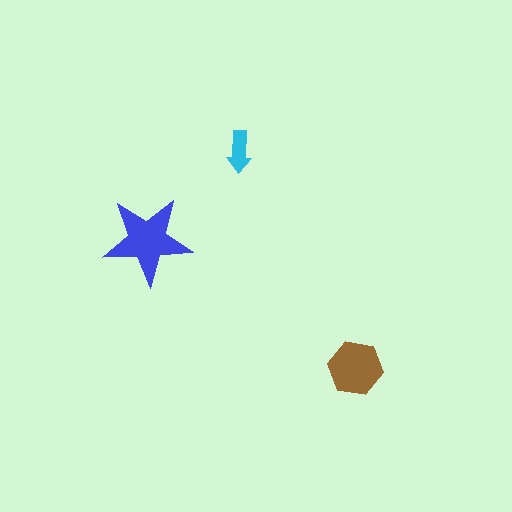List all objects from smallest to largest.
The cyan arrow, the brown hexagon, the blue star.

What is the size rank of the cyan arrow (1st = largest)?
3rd.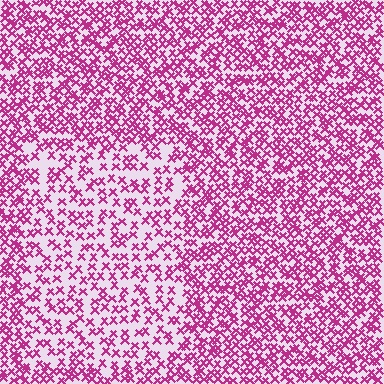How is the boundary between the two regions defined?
The boundary is defined by a change in element density (approximately 1.9x ratio). All elements are the same color, size, and shape.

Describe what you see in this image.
The image contains small magenta elements arranged at two different densities. A rectangle-shaped region is visible where the elements are less densely packed than the surrounding area.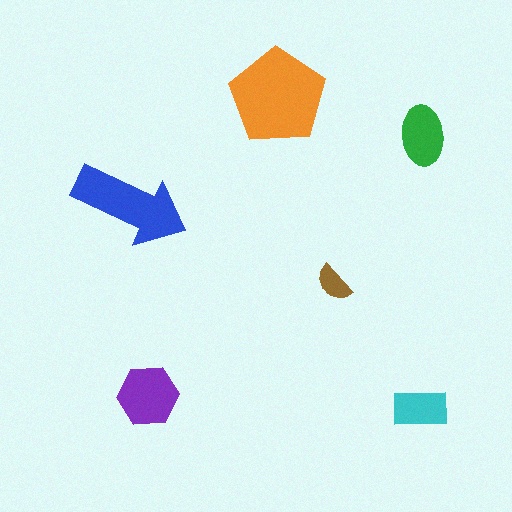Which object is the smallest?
The brown semicircle.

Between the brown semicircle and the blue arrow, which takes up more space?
The blue arrow.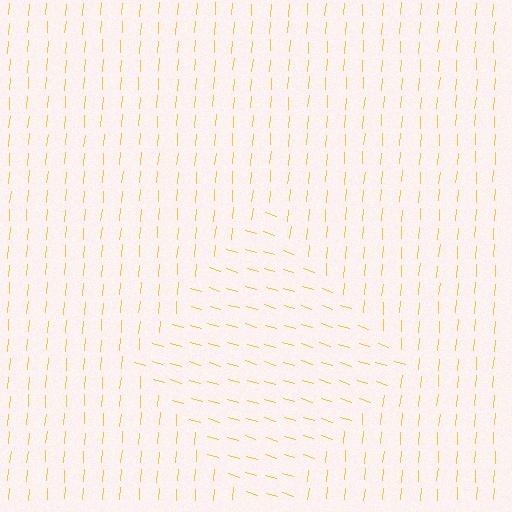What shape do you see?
I see a diamond.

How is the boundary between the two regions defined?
The boundary is defined purely by a change in line orientation (approximately 78 degrees difference). All lines are the same color and thickness.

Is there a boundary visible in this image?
Yes, there is a texture boundary formed by a change in line orientation.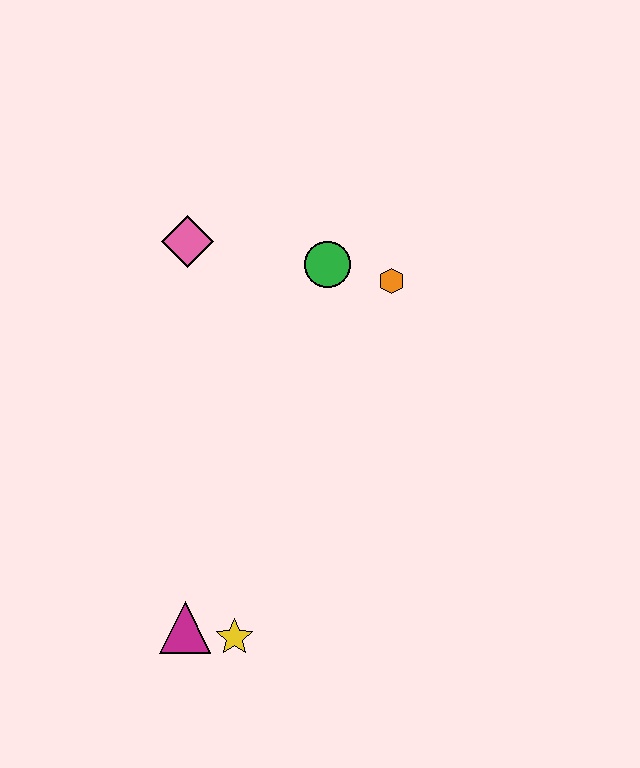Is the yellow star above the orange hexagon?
No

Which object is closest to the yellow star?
The magenta triangle is closest to the yellow star.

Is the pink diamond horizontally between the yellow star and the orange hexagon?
No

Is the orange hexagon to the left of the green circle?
No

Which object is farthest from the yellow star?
The pink diamond is farthest from the yellow star.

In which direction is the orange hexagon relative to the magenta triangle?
The orange hexagon is above the magenta triangle.